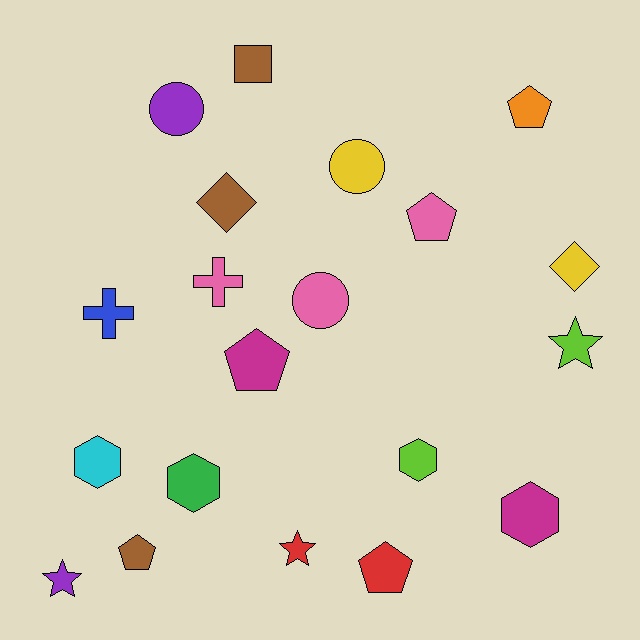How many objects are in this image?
There are 20 objects.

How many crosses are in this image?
There are 2 crosses.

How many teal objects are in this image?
There are no teal objects.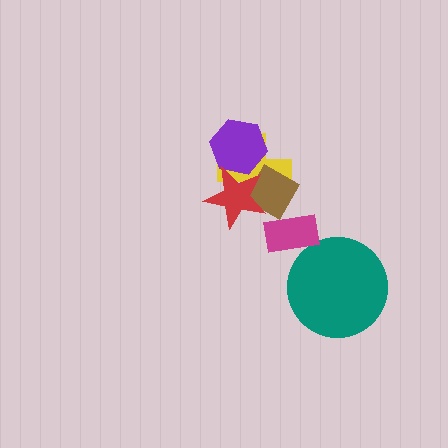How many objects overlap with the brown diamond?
3 objects overlap with the brown diamond.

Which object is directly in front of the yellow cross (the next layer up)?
The brown diamond is directly in front of the yellow cross.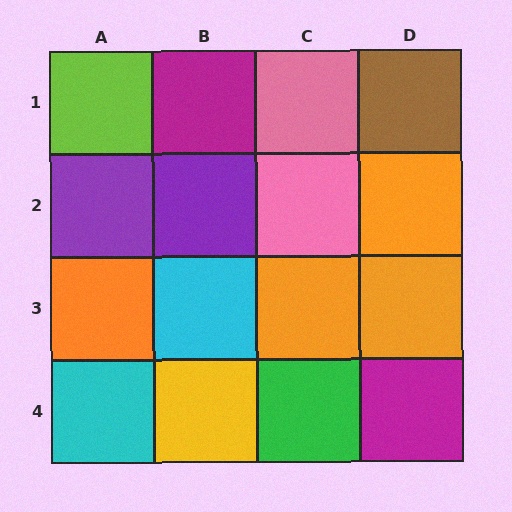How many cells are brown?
1 cell is brown.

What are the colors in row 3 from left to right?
Orange, cyan, orange, orange.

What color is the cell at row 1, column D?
Brown.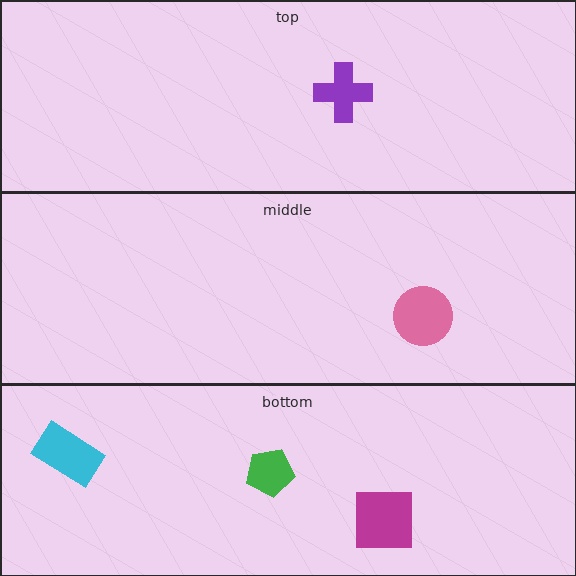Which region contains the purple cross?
The top region.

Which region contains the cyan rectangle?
The bottom region.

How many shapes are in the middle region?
1.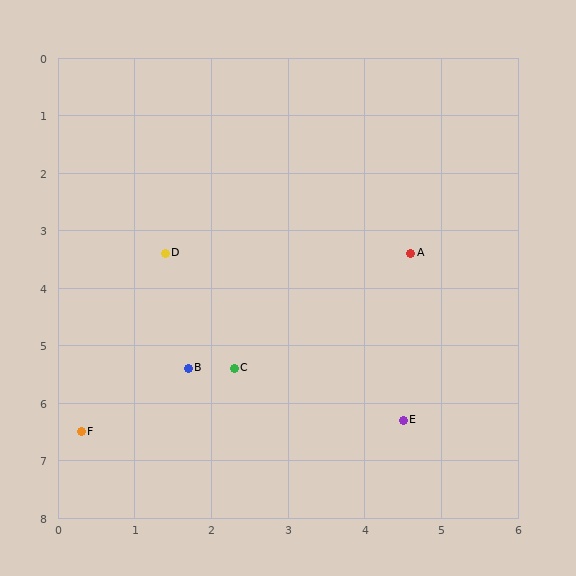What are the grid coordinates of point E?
Point E is at approximately (4.5, 6.3).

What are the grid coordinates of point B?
Point B is at approximately (1.7, 5.4).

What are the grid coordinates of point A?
Point A is at approximately (4.6, 3.4).